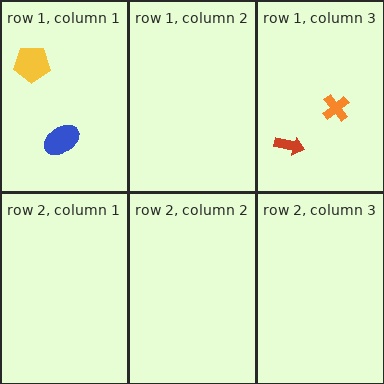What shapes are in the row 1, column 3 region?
The red arrow, the orange cross.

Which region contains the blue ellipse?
The row 1, column 1 region.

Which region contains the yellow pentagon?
The row 1, column 1 region.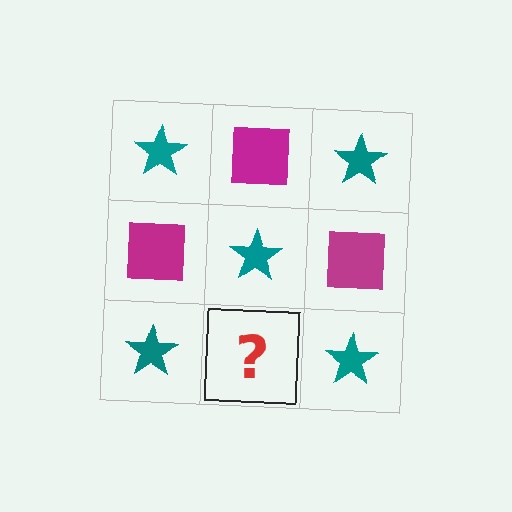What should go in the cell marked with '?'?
The missing cell should contain a magenta square.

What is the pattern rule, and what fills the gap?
The rule is that it alternates teal star and magenta square in a checkerboard pattern. The gap should be filled with a magenta square.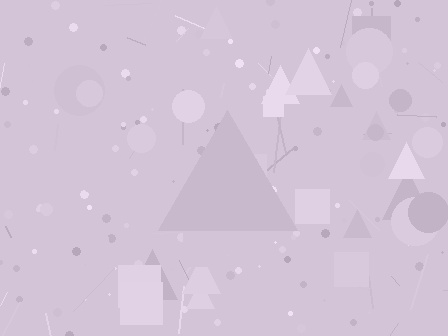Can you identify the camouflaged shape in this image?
The camouflaged shape is a triangle.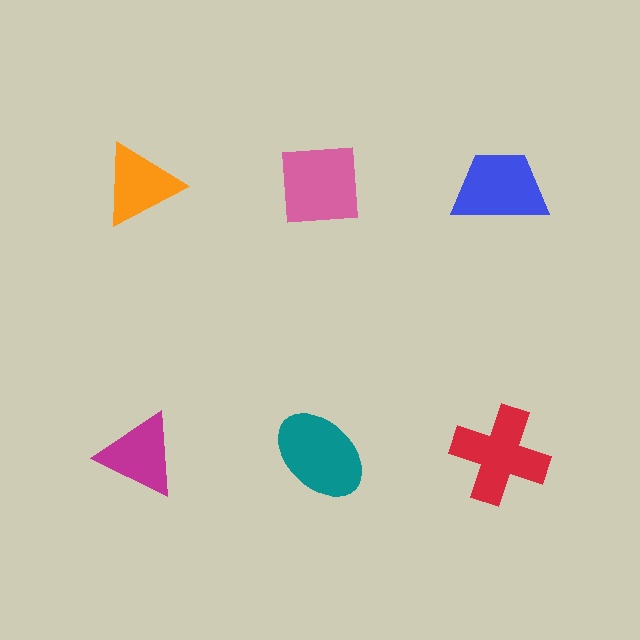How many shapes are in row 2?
3 shapes.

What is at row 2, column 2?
A teal ellipse.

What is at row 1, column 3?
A blue trapezoid.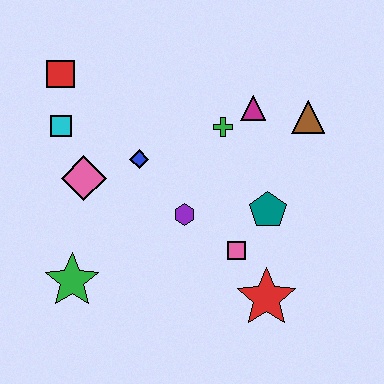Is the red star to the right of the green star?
Yes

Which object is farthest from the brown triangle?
The green star is farthest from the brown triangle.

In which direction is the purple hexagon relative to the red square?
The purple hexagon is below the red square.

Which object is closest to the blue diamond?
The pink diamond is closest to the blue diamond.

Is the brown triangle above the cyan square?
Yes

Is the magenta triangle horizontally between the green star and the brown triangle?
Yes